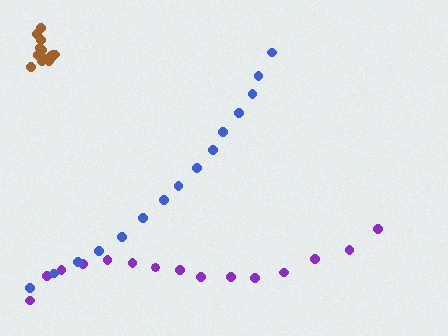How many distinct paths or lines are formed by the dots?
There are 3 distinct paths.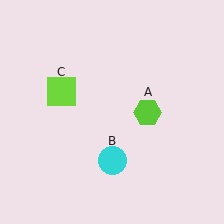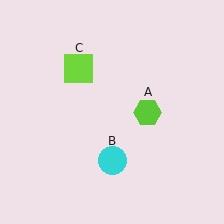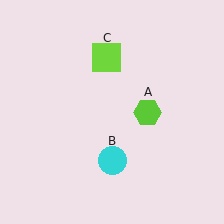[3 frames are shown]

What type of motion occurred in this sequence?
The lime square (object C) rotated clockwise around the center of the scene.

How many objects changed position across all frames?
1 object changed position: lime square (object C).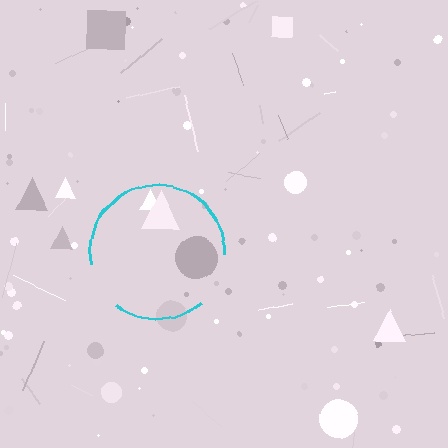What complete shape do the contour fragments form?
The contour fragments form a circle.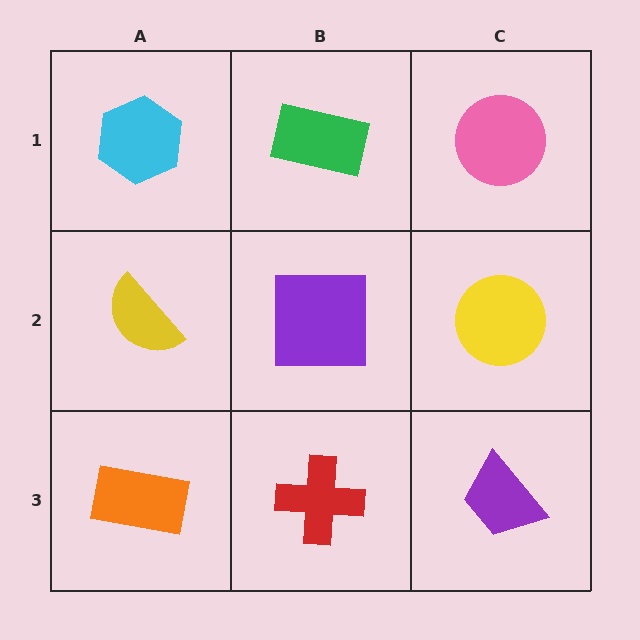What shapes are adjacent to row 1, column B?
A purple square (row 2, column B), a cyan hexagon (row 1, column A), a pink circle (row 1, column C).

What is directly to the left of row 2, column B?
A yellow semicircle.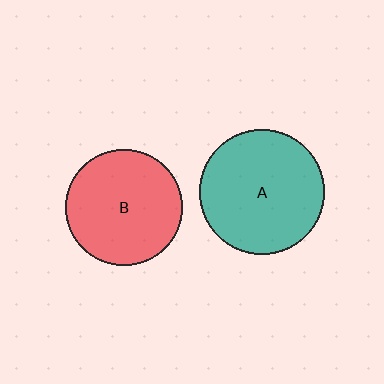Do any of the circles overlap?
No, none of the circles overlap.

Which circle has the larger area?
Circle A (teal).